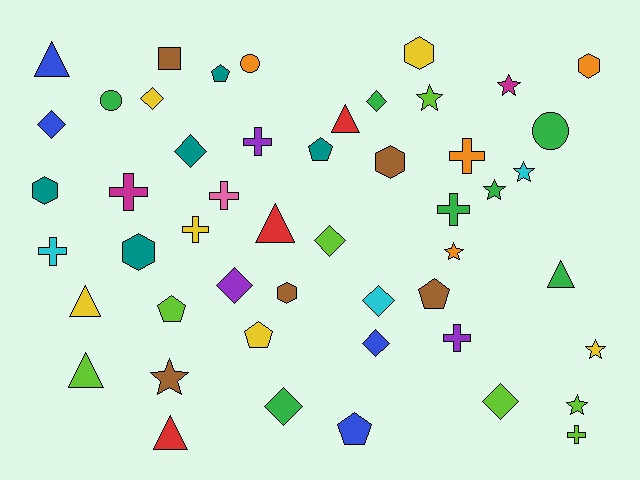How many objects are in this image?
There are 50 objects.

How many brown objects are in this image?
There are 5 brown objects.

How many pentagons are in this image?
There are 6 pentagons.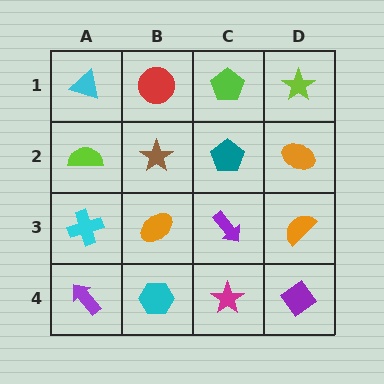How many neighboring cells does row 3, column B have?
4.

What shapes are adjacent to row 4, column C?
A purple arrow (row 3, column C), a cyan hexagon (row 4, column B), a purple diamond (row 4, column D).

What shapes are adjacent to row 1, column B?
A brown star (row 2, column B), a cyan triangle (row 1, column A), a lime pentagon (row 1, column C).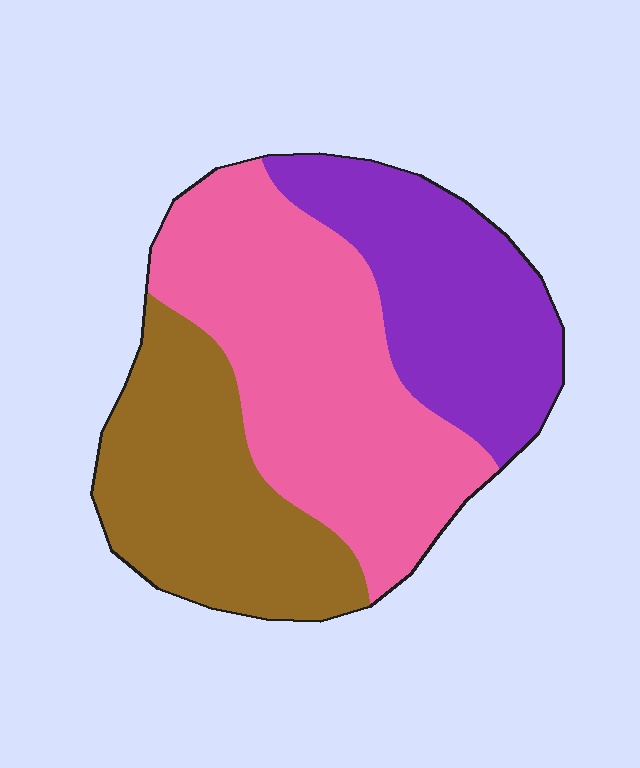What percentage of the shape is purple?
Purple covers 28% of the shape.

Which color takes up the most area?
Pink, at roughly 45%.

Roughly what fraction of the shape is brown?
Brown takes up between a sixth and a third of the shape.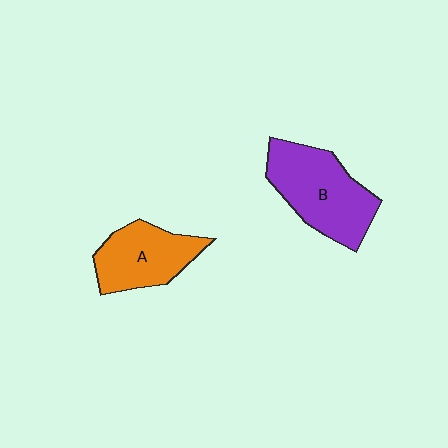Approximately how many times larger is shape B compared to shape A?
Approximately 1.3 times.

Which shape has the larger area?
Shape B (purple).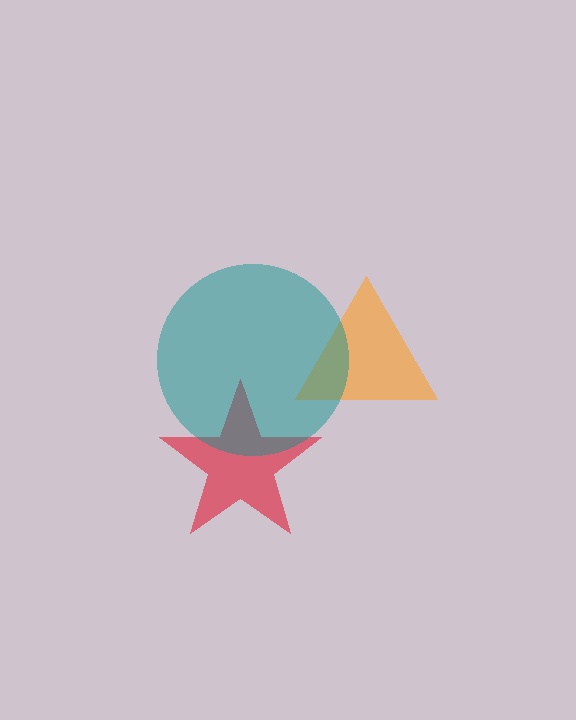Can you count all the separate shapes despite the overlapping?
Yes, there are 3 separate shapes.